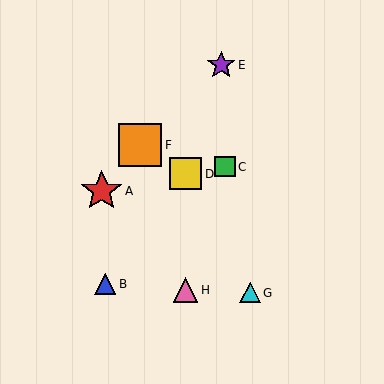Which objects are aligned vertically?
Objects D, H are aligned vertically.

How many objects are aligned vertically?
2 objects (D, H) are aligned vertically.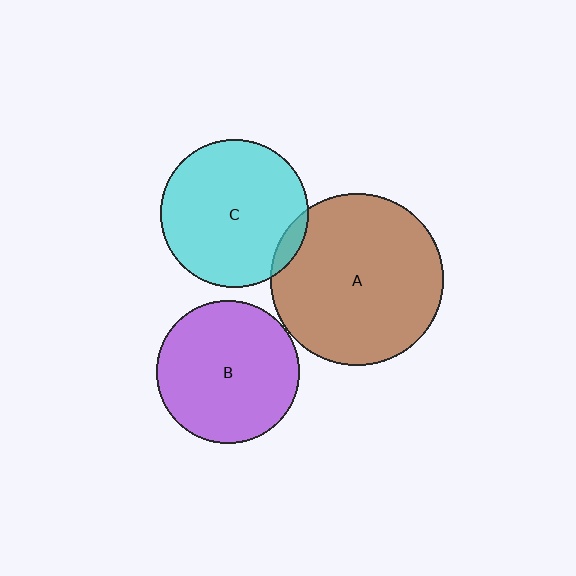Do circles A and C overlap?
Yes.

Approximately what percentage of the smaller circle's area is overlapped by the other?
Approximately 5%.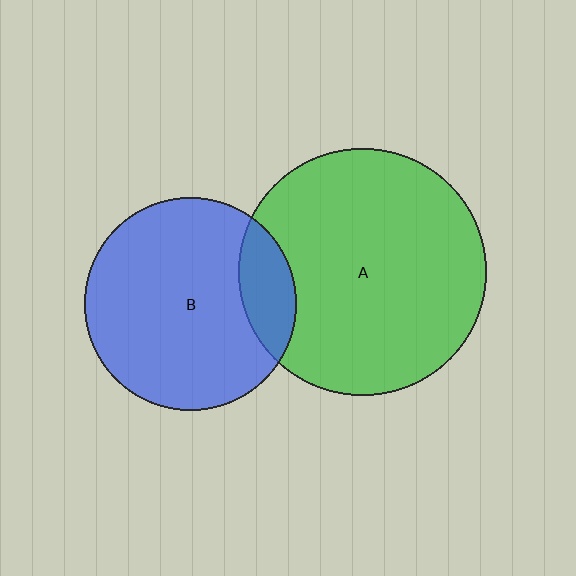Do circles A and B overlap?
Yes.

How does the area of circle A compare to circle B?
Approximately 1.4 times.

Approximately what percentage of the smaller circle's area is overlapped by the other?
Approximately 15%.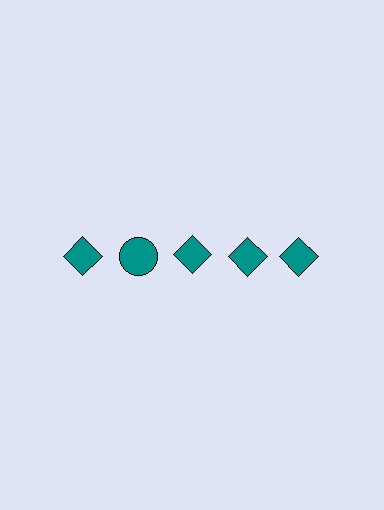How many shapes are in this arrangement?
There are 5 shapes arranged in a grid pattern.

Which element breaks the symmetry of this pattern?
The teal circle in the top row, second from left column breaks the symmetry. All other shapes are teal diamonds.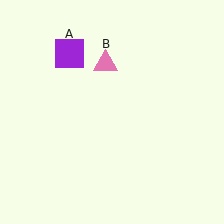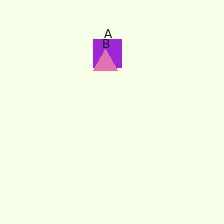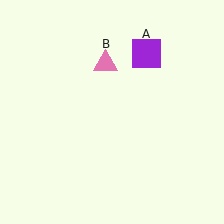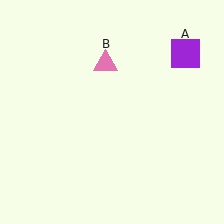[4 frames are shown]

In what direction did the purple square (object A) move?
The purple square (object A) moved right.